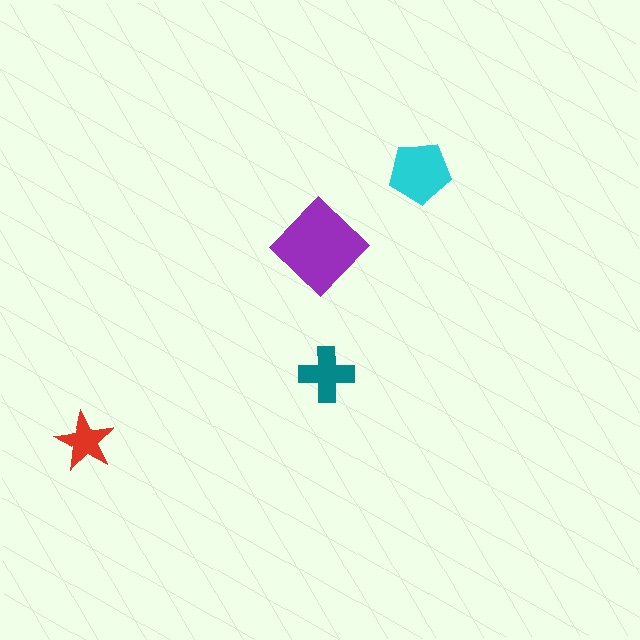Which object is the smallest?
The red star.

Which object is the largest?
The purple diamond.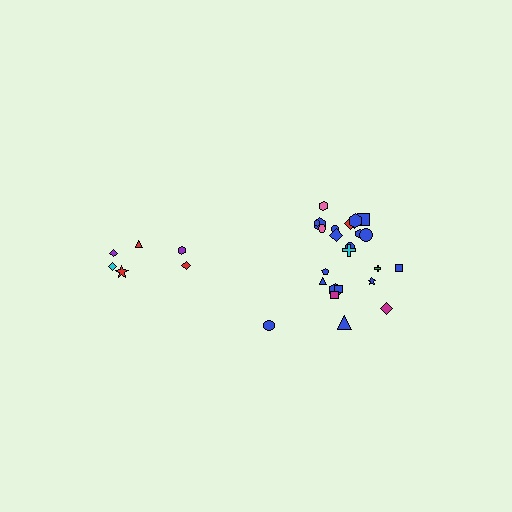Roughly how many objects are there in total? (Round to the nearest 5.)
Roughly 30 objects in total.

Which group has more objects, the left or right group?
The right group.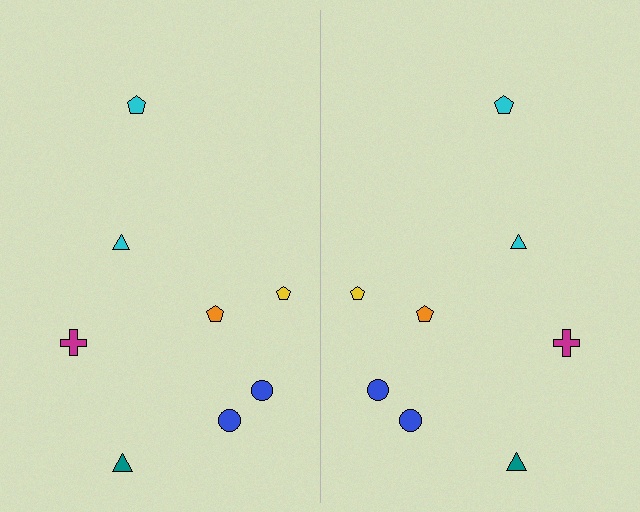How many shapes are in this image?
There are 16 shapes in this image.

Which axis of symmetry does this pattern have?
The pattern has a vertical axis of symmetry running through the center of the image.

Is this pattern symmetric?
Yes, this pattern has bilateral (reflection) symmetry.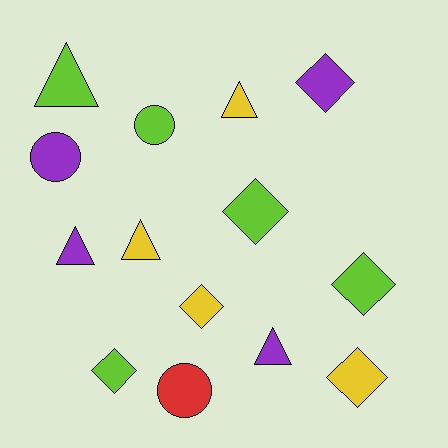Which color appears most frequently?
Lime, with 5 objects.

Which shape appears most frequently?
Diamond, with 6 objects.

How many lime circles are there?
There is 1 lime circle.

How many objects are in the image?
There are 14 objects.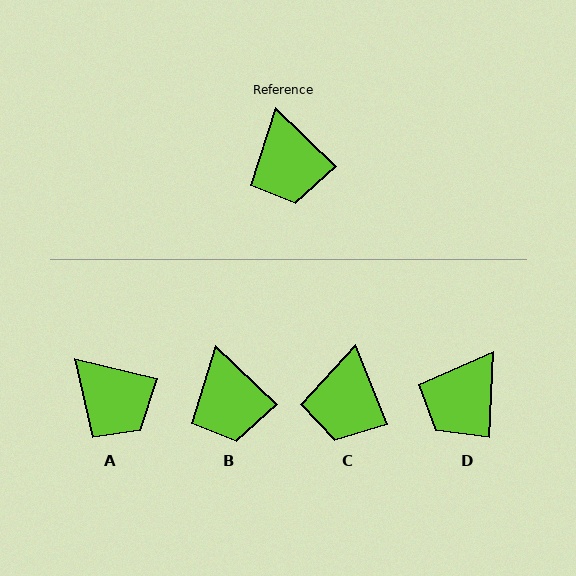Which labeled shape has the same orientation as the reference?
B.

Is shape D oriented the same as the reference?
No, it is off by about 49 degrees.